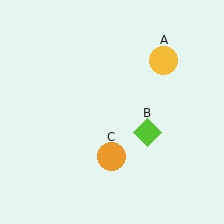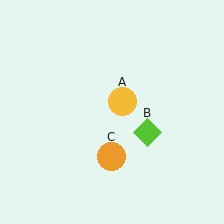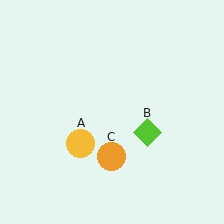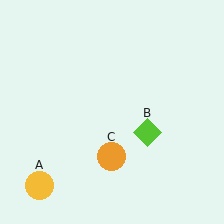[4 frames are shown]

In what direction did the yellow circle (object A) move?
The yellow circle (object A) moved down and to the left.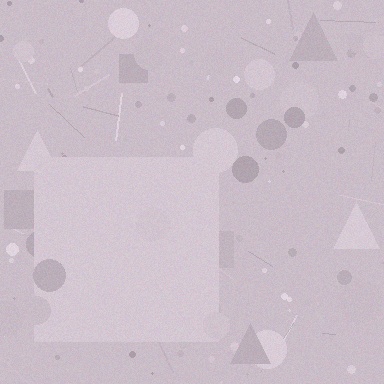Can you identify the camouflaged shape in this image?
The camouflaged shape is a square.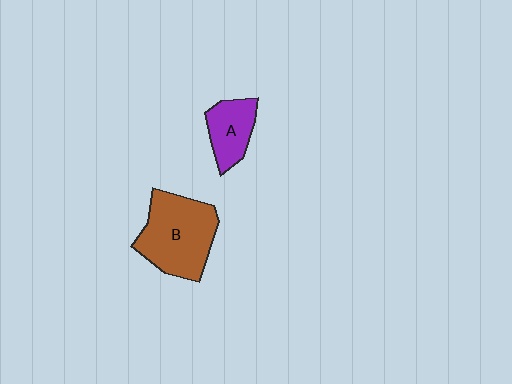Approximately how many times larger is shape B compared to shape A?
Approximately 2.0 times.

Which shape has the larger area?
Shape B (brown).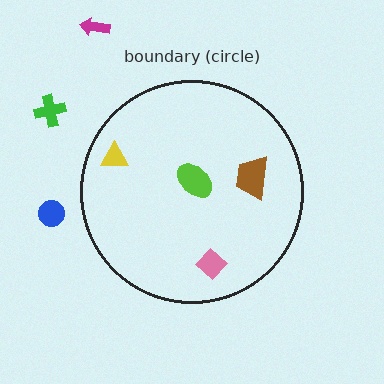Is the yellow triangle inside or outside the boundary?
Inside.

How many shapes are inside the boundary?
4 inside, 3 outside.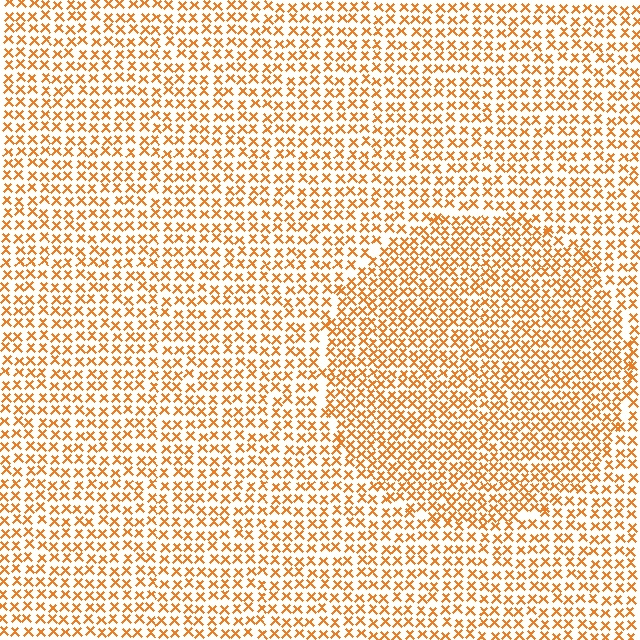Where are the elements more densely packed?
The elements are more densely packed inside the circle boundary.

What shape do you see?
I see a circle.